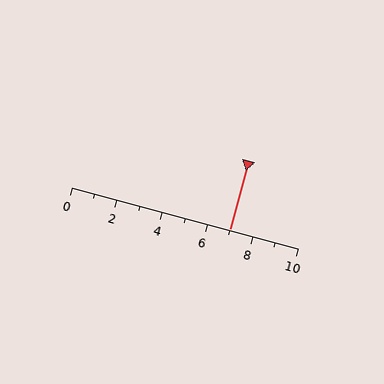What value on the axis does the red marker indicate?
The marker indicates approximately 7.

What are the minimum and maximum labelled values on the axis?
The axis runs from 0 to 10.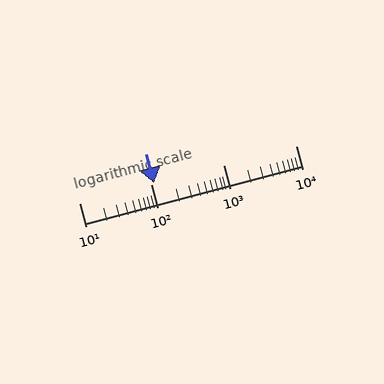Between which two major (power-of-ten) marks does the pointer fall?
The pointer is between 100 and 1000.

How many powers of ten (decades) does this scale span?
The scale spans 3 decades, from 10 to 10000.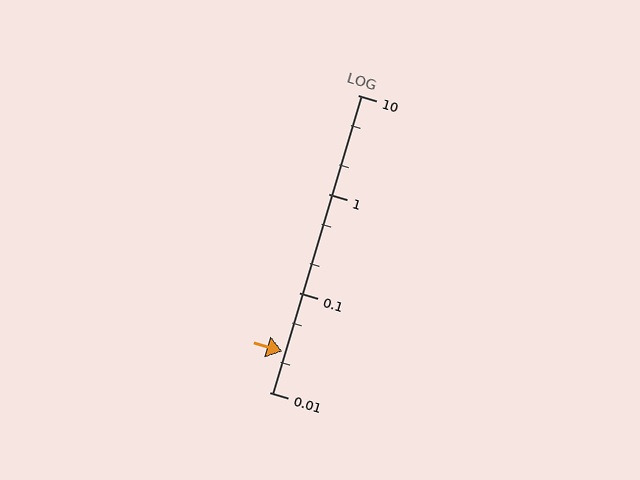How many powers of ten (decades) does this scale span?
The scale spans 3 decades, from 0.01 to 10.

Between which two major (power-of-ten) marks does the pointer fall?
The pointer is between 0.01 and 0.1.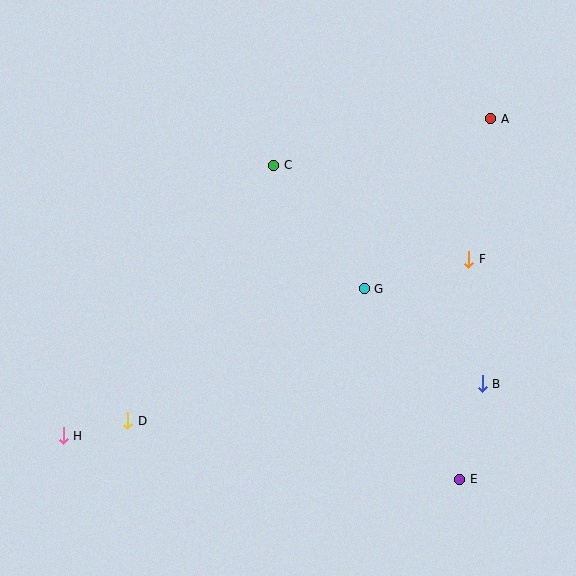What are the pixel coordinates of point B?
Point B is at (482, 384).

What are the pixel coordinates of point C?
Point C is at (274, 165).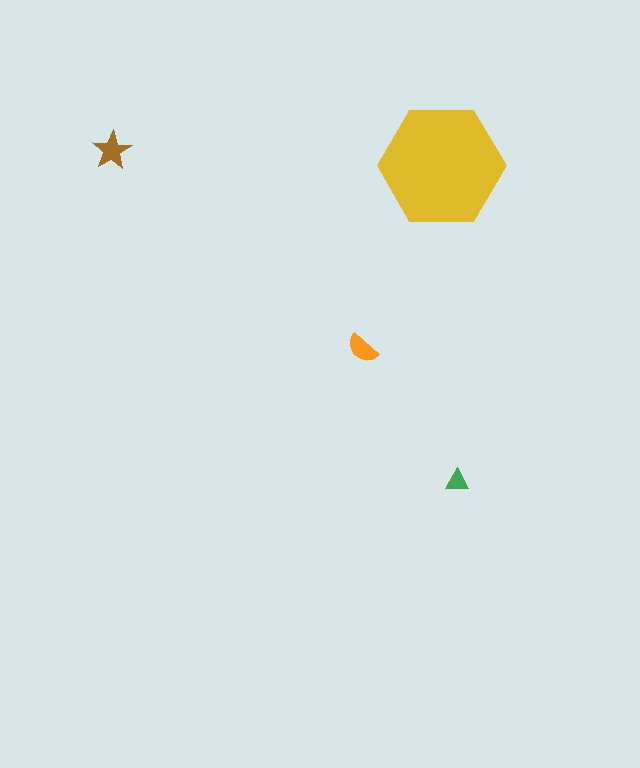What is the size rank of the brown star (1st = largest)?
2nd.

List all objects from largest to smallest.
The yellow hexagon, the brown star, the orange semicircle, the green triangle.